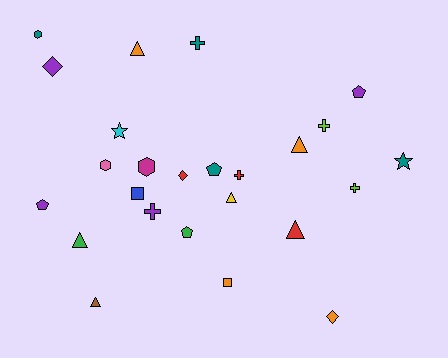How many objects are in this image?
There are 25 objects.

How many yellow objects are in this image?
There is 1 yellow object.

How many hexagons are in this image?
There are 3 hexagons.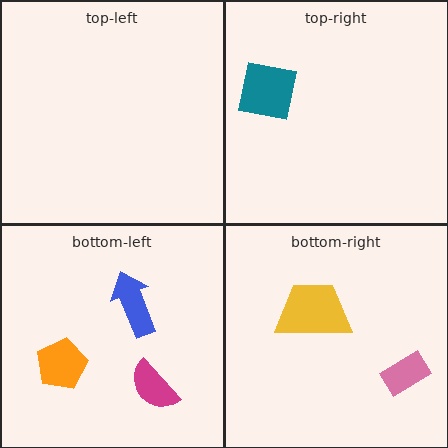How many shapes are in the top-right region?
1.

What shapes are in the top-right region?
The teal square.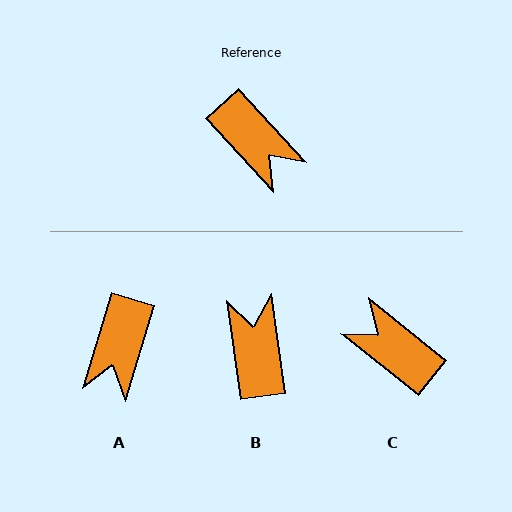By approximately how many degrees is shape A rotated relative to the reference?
Approximately 59 degrees clockwise.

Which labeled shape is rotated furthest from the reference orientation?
C, about 171 degrees away.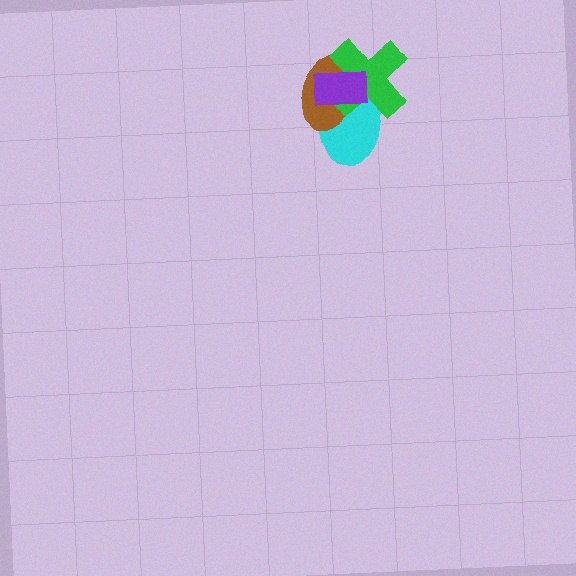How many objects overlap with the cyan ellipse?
3 objects overlap with the cyan ellipse.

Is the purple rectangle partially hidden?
No, no other shape covers it.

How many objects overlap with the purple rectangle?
3 objects overlap with the purple rectangle.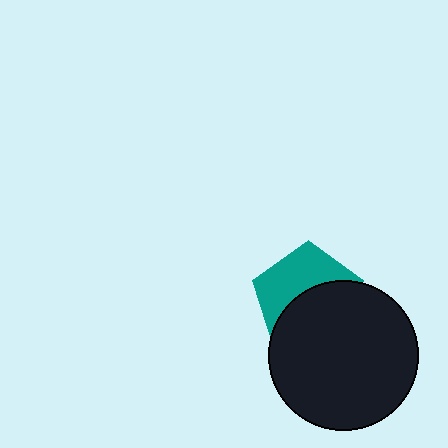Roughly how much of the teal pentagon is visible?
About half of it is visible (roughly 46%).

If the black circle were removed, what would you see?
You would see the complete teal pentagon.